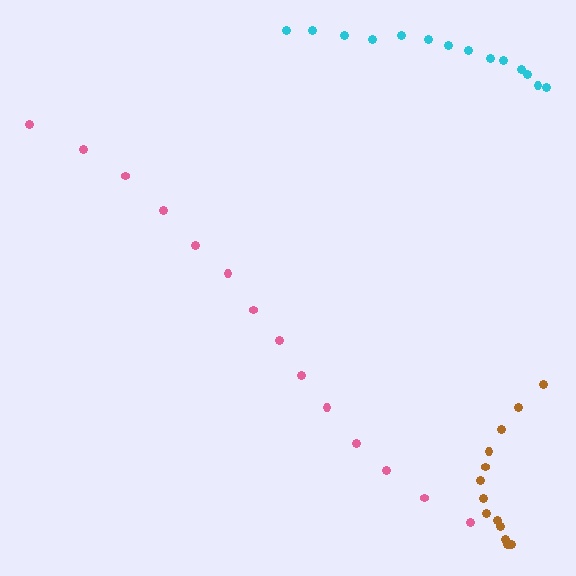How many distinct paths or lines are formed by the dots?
There are 3 distinct paths.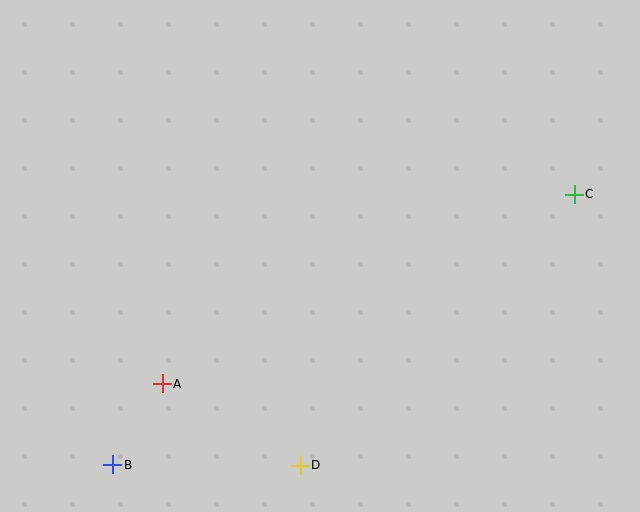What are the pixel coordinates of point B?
Point B is at (113, 465).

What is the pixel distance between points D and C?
The distance between D and C is 385 pixels.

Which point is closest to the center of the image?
Point A at (162, 384) is closest to the center.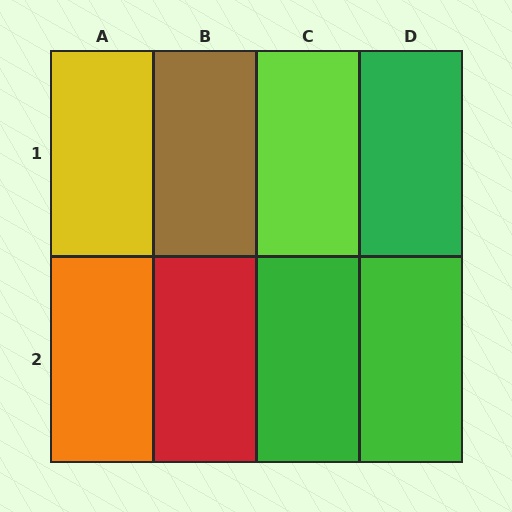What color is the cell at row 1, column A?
Yellow.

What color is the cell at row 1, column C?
Lime.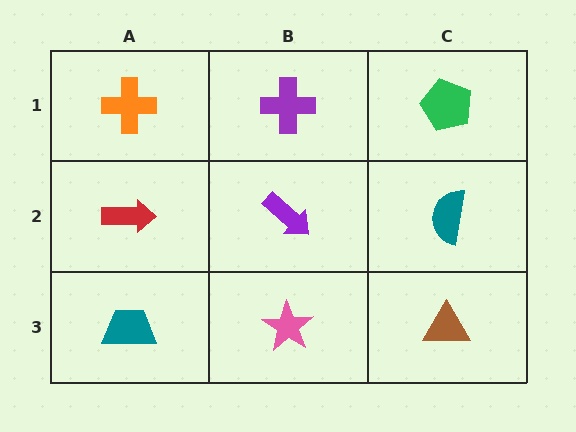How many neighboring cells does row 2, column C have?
3.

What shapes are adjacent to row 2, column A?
An orange cross (row 1, column A), a teal trapezoid (row 3, column A), a purple arrow (row 2, column B).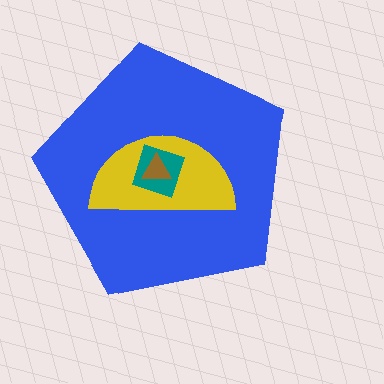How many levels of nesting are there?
4.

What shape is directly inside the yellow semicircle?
The teal diamond.